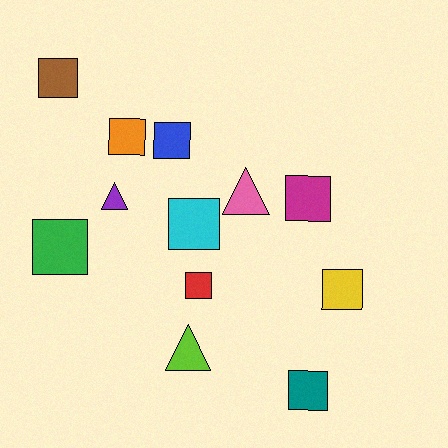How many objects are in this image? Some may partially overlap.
There are 12 objects.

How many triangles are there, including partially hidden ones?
There are 3 triangles.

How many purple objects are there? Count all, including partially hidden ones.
There is 1 purple object.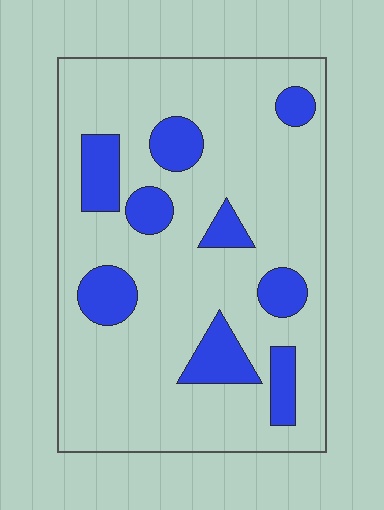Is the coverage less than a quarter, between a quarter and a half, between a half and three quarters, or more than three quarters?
Less than a quarter.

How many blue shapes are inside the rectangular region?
9.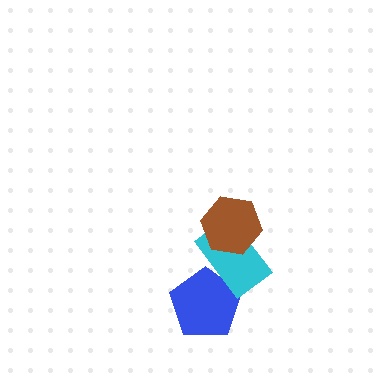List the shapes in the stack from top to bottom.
From top to bottom: the brown hexagon, the cyan rectangle, the blue pentagon.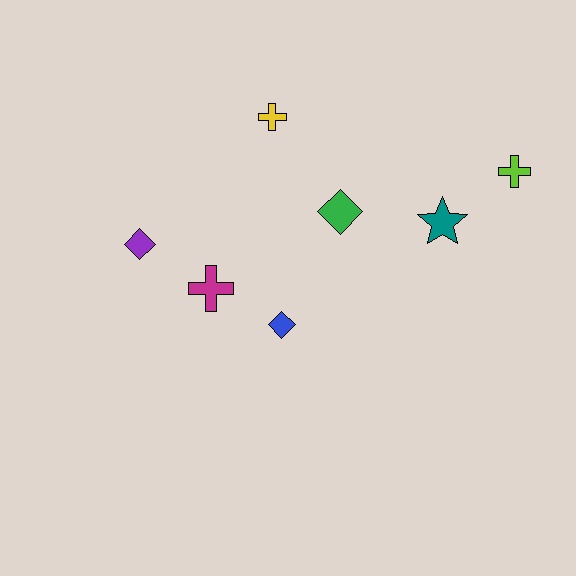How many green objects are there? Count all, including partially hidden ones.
There is 1 green object.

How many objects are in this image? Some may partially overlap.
There are 7 objects.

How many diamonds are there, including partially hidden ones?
There are 3 diamonds.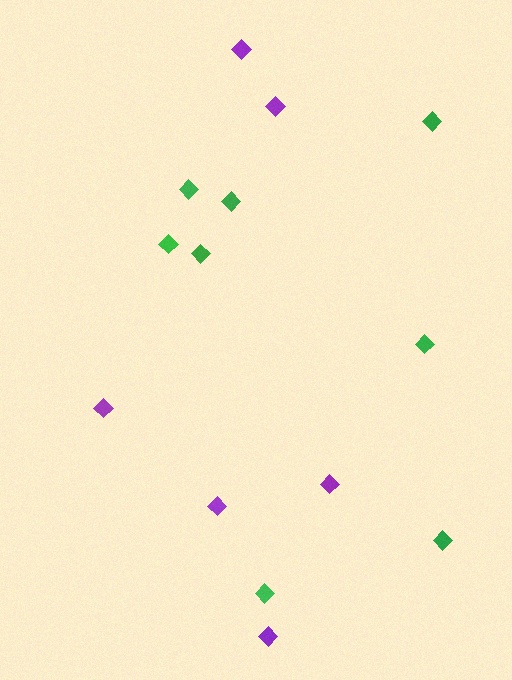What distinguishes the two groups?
There are 2 groups: one group of purple diamonds (6) and one group of green diamonds (8).